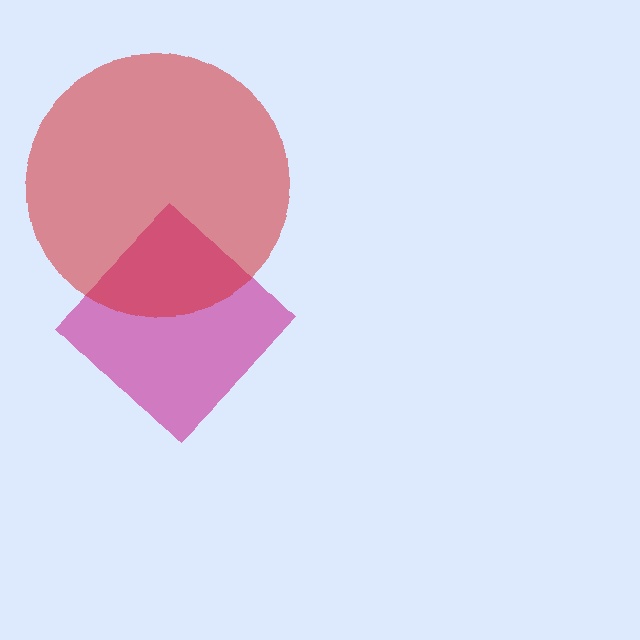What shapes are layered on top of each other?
The layered shapes are: a magenta diamond, a red circle.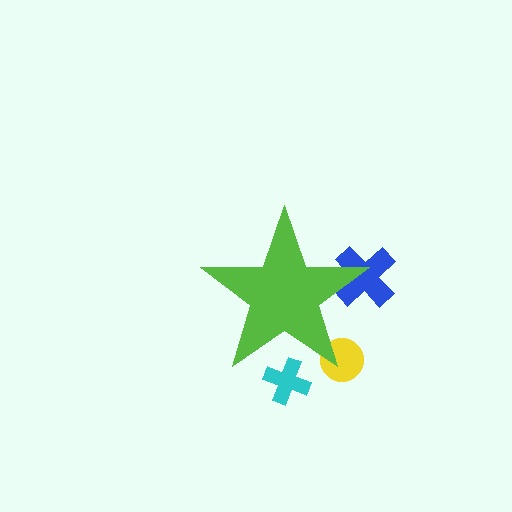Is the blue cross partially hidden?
Yes, the blue cross is partially hidden behind the lime star.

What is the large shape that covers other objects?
A lime star.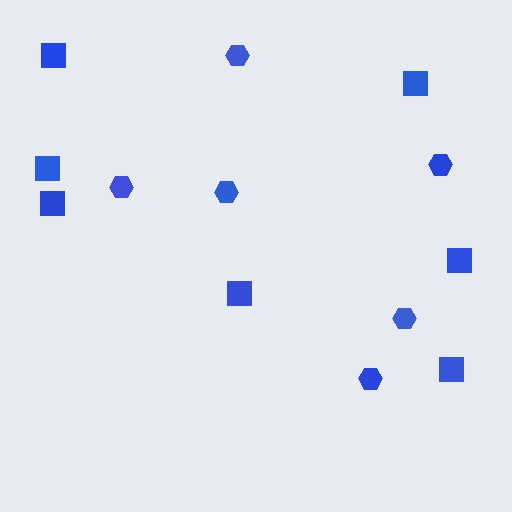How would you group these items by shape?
There are 2 groups: one group of hexagons (6) and one group of squares (7).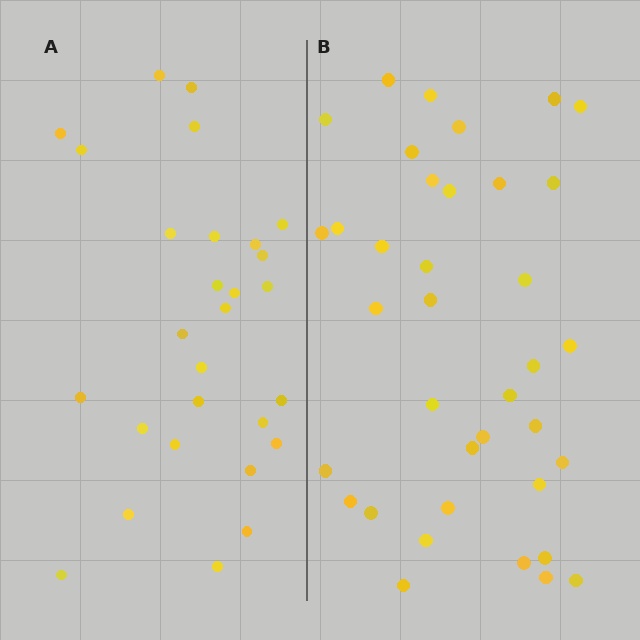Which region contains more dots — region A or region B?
Region B (the right region) has more dots.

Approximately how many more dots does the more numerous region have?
Region B has roughly 8 or so more dots than region A.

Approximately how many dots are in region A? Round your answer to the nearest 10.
About 30 dots. (The exact count is 28, which rounds to 30.)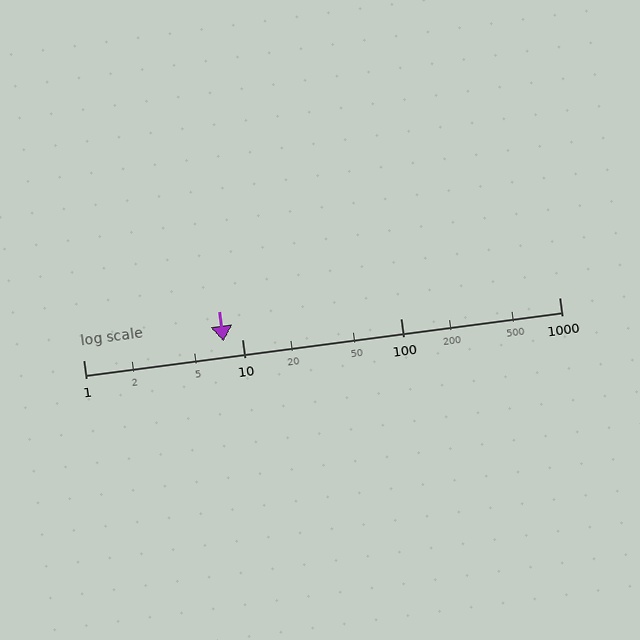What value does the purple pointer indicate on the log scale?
The pointer indicates approximately 7.7.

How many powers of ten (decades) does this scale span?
The scale spans 3 decades, from 1 to 1000.